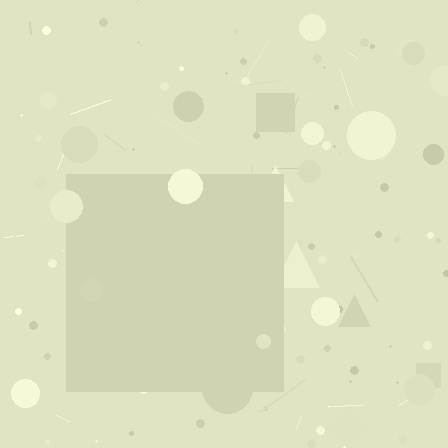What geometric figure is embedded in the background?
A square is embedded in the background.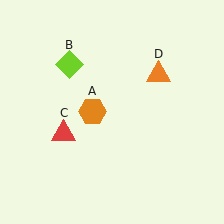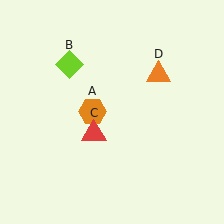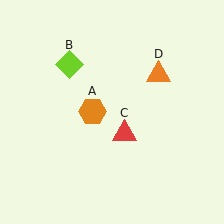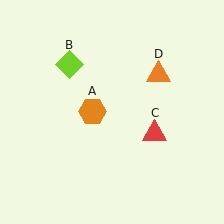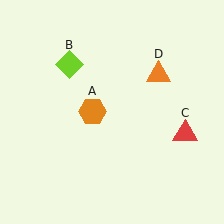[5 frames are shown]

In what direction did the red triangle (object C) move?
The red triangle (object C) moved right.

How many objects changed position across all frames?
1 object changed position: red triangle (object C).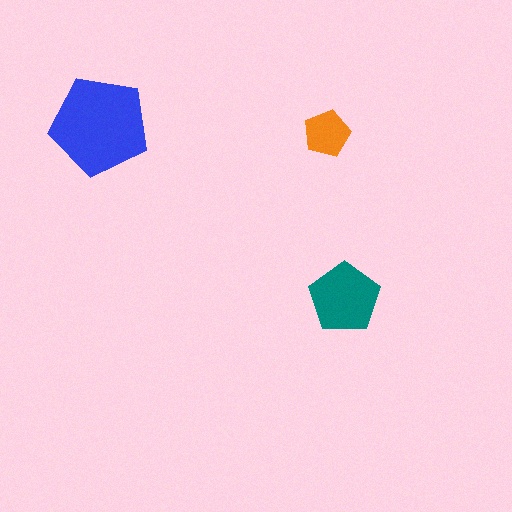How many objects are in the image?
There are 3 objects in the image.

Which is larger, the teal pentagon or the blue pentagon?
The blue one.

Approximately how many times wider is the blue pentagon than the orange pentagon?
About 2 times wider.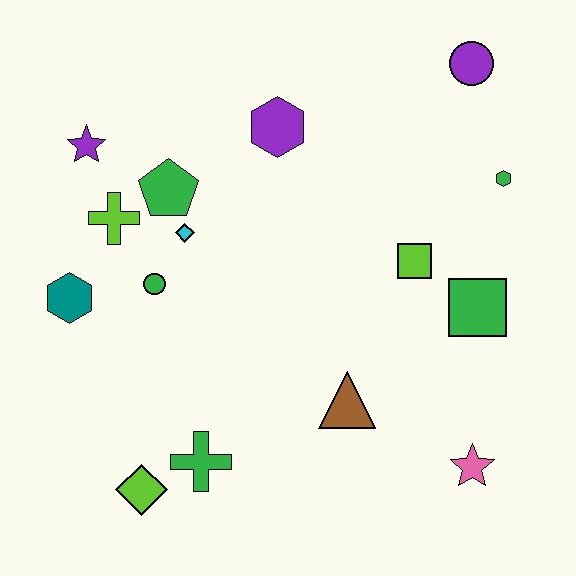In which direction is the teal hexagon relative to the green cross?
The teal hexagon is above the green cross.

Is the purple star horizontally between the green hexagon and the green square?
No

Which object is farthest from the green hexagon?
The lime diamond is farthest from the green hexagon.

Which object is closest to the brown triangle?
The pink star is closest to the brown triangle.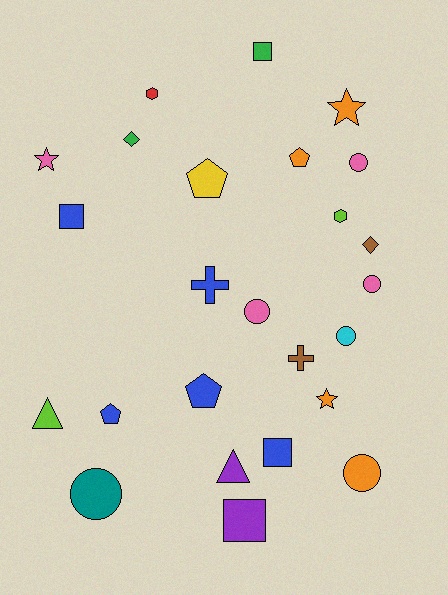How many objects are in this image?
There are 25 objects.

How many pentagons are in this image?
There are 4 pentagons.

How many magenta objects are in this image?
There are no magenta objects.